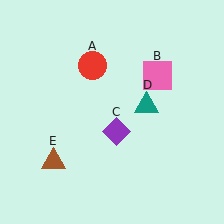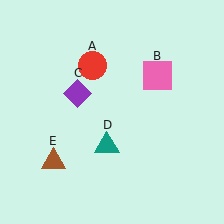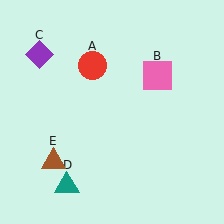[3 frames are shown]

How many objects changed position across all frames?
2 objects changed position: purple diamond (object C), teal triangle (object D).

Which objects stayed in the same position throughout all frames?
Red circle (object A) and pink square (object B) and brown triangle (object E) remained stationary.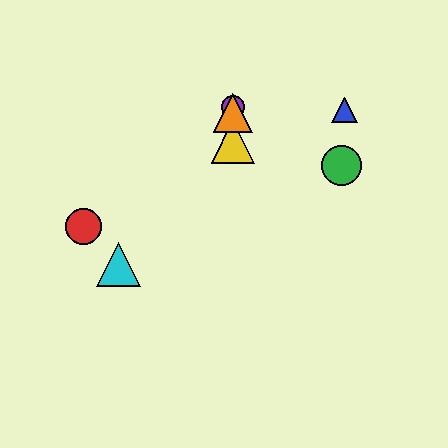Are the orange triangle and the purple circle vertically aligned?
Yes, both are at x≈233.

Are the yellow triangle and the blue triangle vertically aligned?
No, the yellow triangle is at x≈233 and the blue triangle is at x≈344.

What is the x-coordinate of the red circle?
The red circle is at x≈83.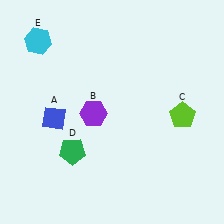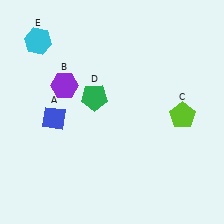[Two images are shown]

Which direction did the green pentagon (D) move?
The green pentagon (D) moved up.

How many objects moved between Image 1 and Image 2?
2 objects moved between the two images.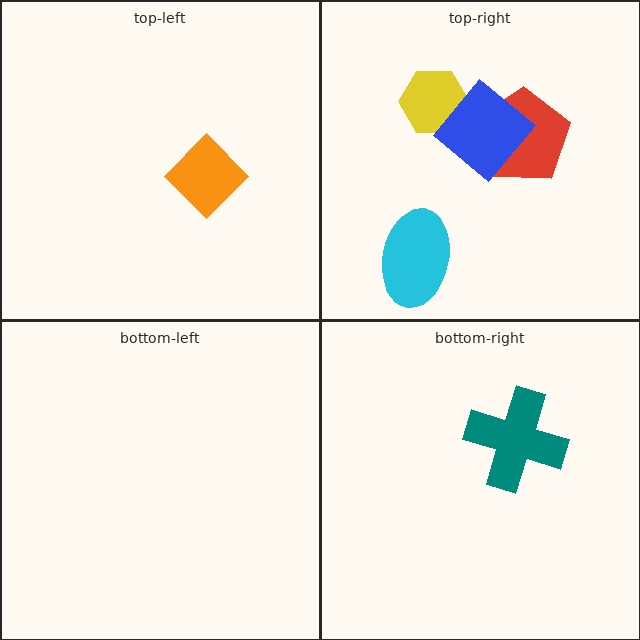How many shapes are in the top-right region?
4.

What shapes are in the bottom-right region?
The teal cross.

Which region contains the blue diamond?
The top-right region.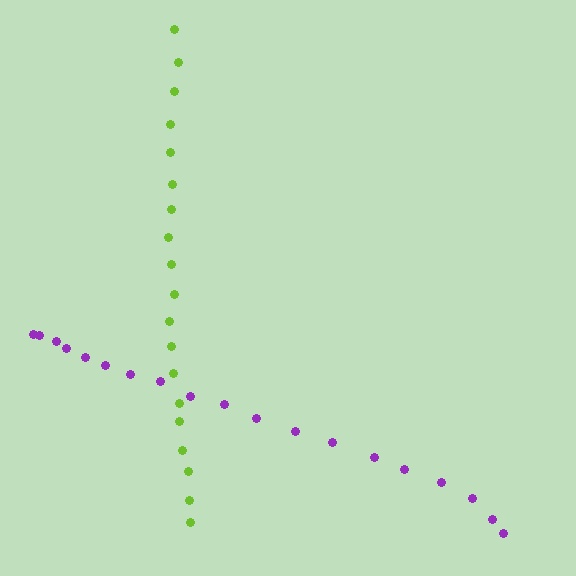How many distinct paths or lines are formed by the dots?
There are 2 distinct paths.